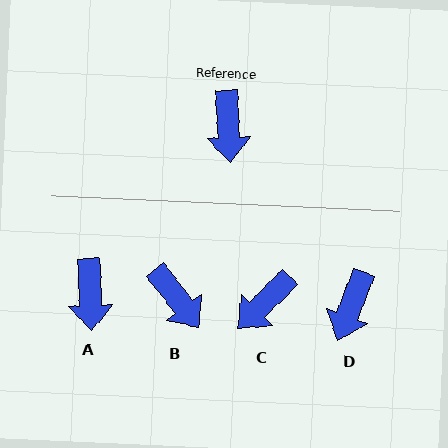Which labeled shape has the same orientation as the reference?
A.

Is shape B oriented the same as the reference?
No, it is off by about 35 degrees.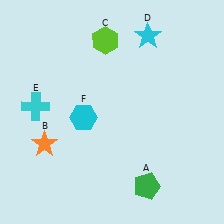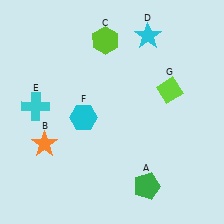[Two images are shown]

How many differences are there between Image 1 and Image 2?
There is 1 difference between the two images.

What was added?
A lime diamond (G) was added in Image 2.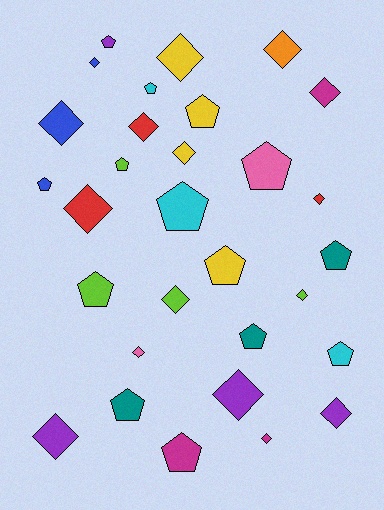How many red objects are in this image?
There are 3 red objects.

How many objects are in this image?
There are 30 objects.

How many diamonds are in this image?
There are 16 diamonds.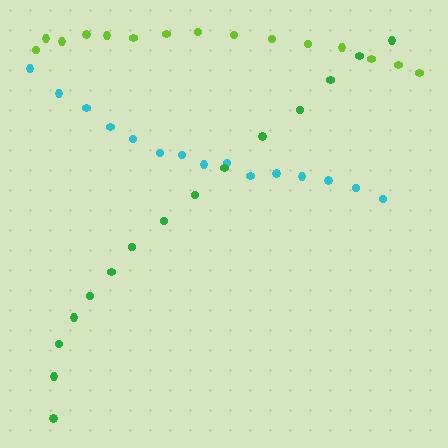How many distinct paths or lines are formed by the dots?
There are 3 distinct paths.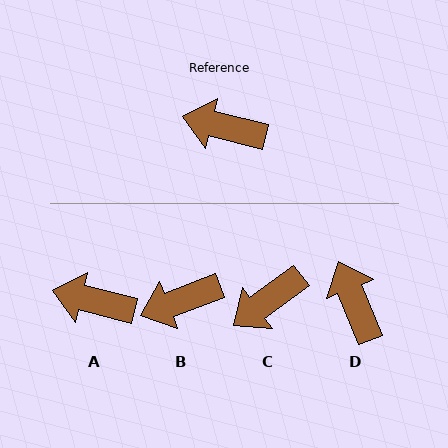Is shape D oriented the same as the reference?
No, it is off by about 54 degrees.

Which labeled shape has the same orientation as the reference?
A.